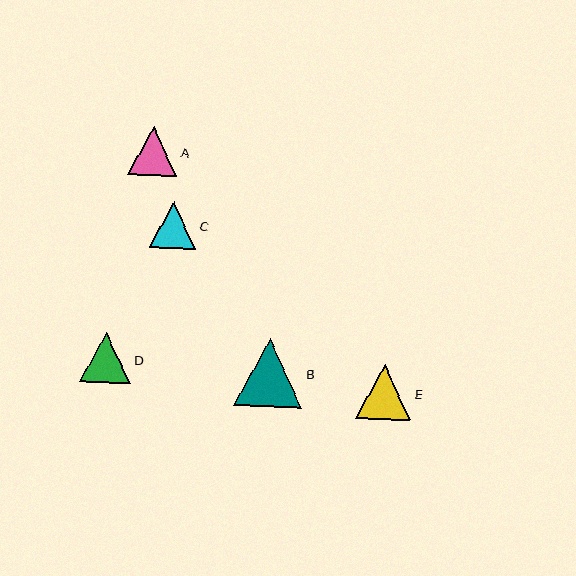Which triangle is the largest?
Triangle B is the largest with a size of approximately 68 pixels.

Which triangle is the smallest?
Triangle C is the smallest with a size of approximately 47 pixels.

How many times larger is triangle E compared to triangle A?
Triangle E is approximately 1.1 times the size of triangle A.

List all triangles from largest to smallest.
From largest to smallest: B, E, D, A, C.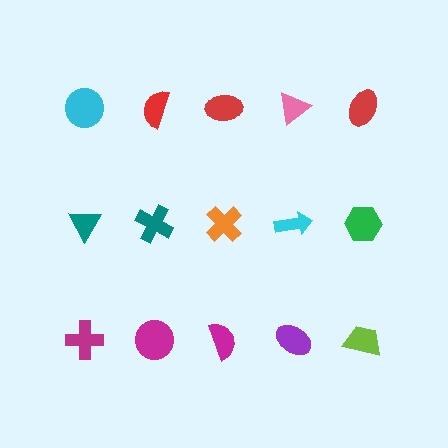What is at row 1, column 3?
A red ellipse.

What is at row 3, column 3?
A magenta semicircle.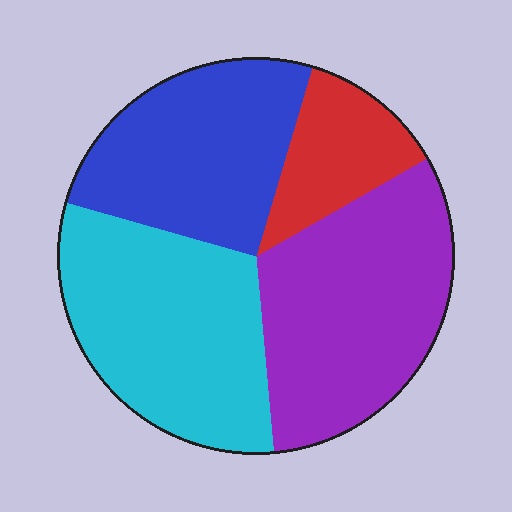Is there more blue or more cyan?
Cyan.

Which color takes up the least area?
Red, at roughly 10%.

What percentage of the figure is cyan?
Cyan covers about 30% of the figure.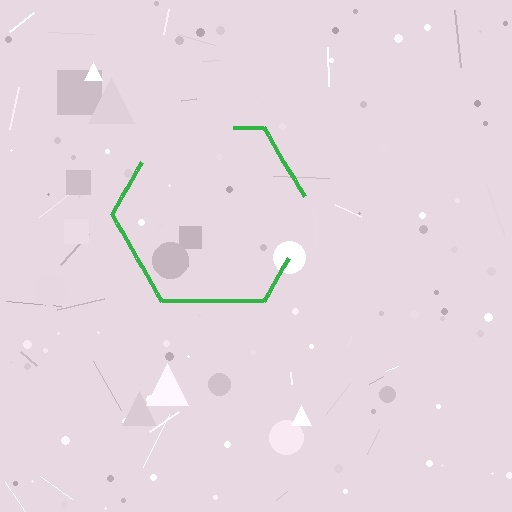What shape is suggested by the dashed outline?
The dashed outline suggests a hexagon.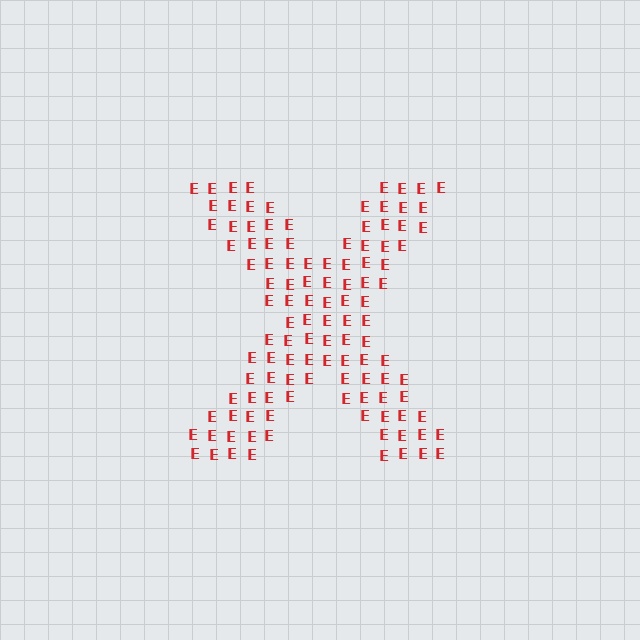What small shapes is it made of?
It is made of small letter E's.